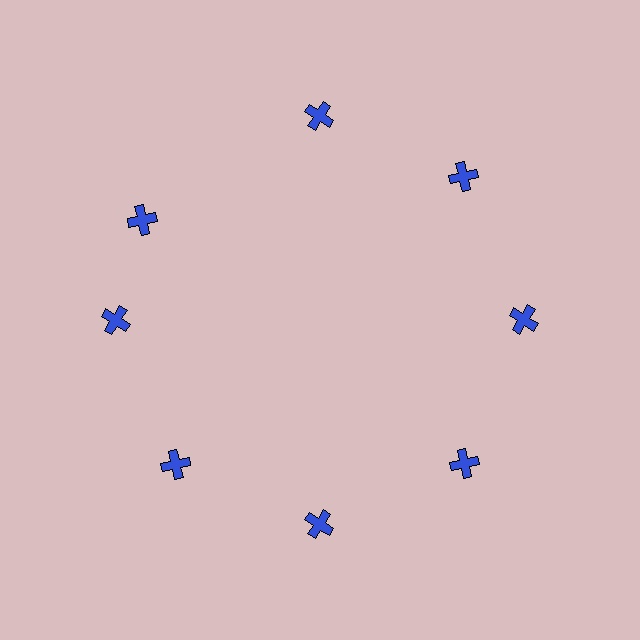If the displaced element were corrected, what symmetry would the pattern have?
It would have 8-fold rotational symmetry — the pattern would map onto itself every 45 degrees.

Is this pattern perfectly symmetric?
No. The 8 blue crosses are arranged in a ring, but one element near the 10 o'clock position is rotated out of alignment along the ring, breaking the 8-fold rotational symmetry.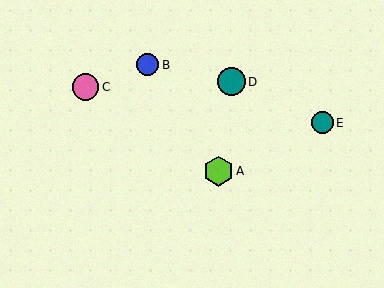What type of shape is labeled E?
Shape E is a teal circle.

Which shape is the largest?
The lime hexagon (labeled A) is the largest.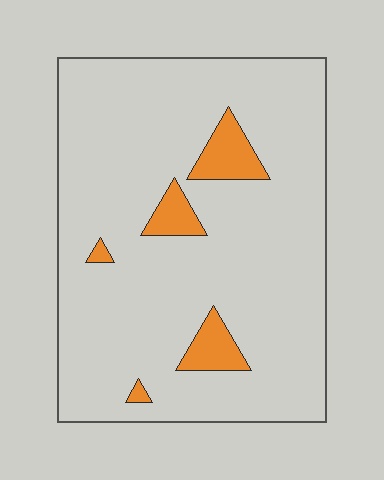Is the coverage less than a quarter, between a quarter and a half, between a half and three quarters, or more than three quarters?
Less than a quarter.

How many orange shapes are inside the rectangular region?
5.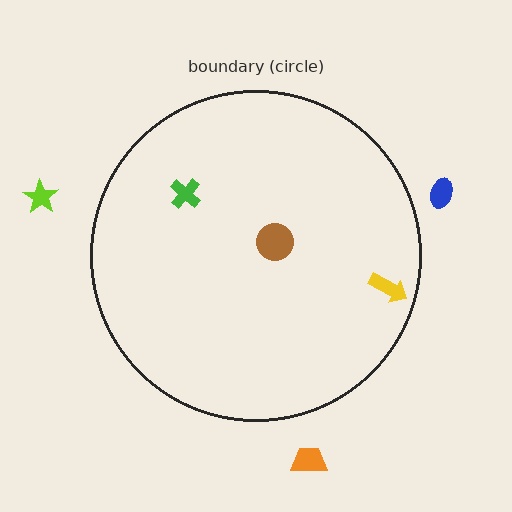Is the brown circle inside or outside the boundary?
Inside.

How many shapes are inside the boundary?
3 inside, 3 outside.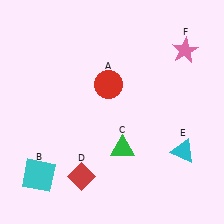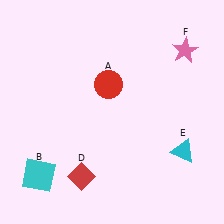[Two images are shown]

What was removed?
The green triangle (C) was removed in Image 2.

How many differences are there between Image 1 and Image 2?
There is 1 difference between the two images.